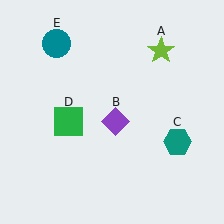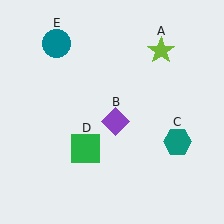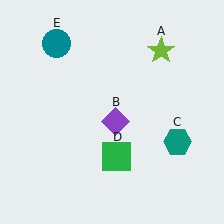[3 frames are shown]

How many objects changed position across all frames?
1 object changed position: green square (object D).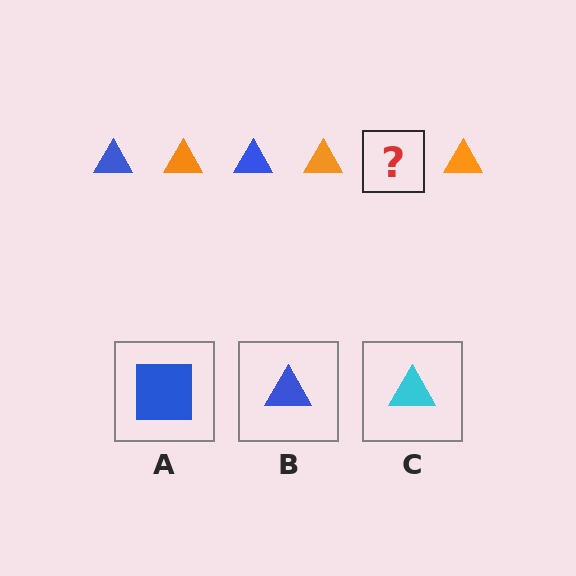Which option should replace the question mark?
Option B.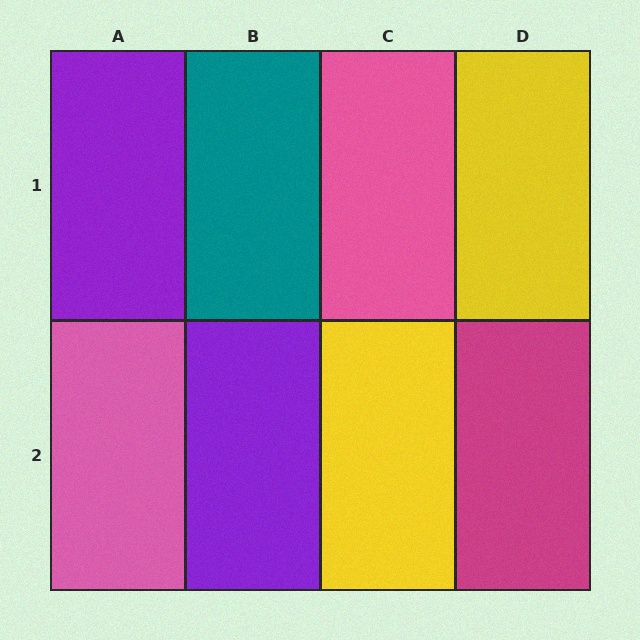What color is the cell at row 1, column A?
Purple.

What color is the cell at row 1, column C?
Pink.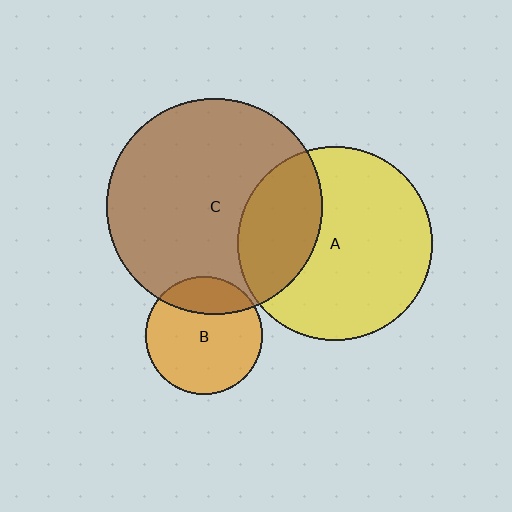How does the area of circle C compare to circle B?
Approximately 3.4 times.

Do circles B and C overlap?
Yes.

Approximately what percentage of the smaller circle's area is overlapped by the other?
Approximately 25%.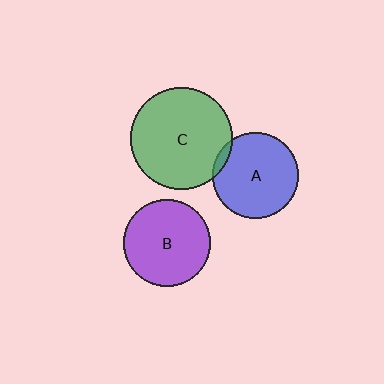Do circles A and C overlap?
Yes.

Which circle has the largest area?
Circle C (green).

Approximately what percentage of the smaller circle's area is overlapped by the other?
Approximately 5%.